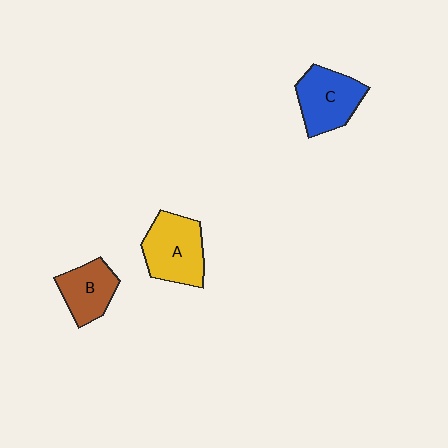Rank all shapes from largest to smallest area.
From largest to smallest: A (yellow), C (blue), B (brown).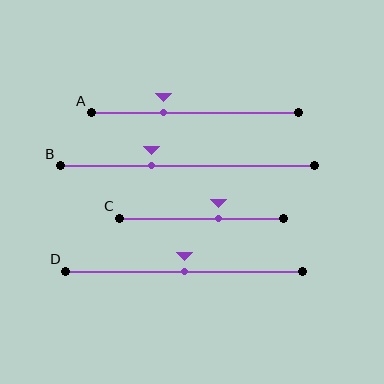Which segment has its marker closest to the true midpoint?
Segment D has its marker closest to the true midpoint.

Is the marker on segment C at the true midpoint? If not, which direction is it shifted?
No, the marker on segment C is shifted to the right by about 10% of the segment length.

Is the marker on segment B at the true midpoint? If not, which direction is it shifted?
No, the marker on segment B is shifted to the left by about 14% of the segment length.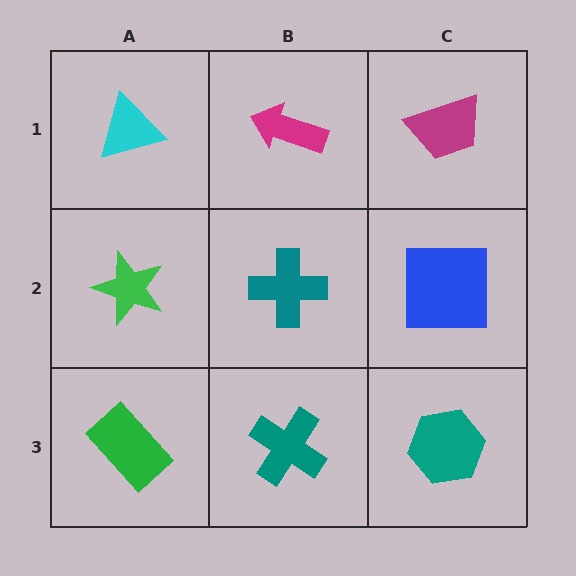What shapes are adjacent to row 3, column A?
A green star (row 2, column A), a teal cross (row 3, column B).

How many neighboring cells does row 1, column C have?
2.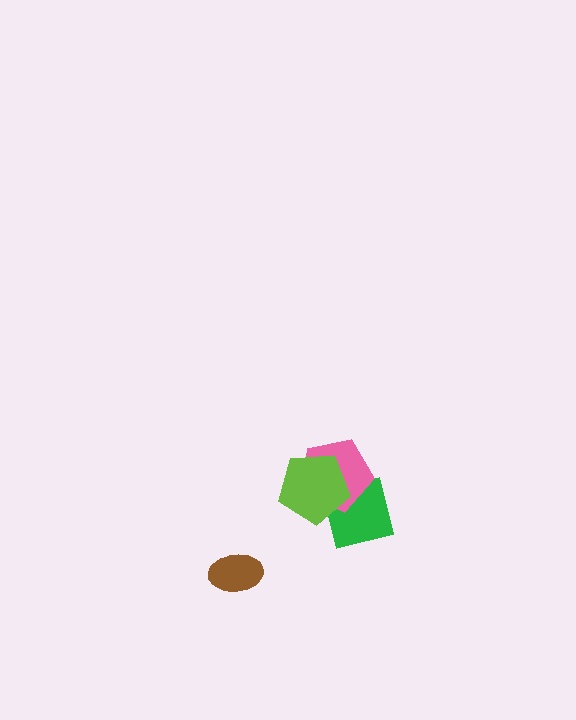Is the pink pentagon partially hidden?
Yes, it is partially covered by another shape.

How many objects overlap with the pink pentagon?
2 objects overlap with the pink pentagon.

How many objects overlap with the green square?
2 objects overlap with the green square.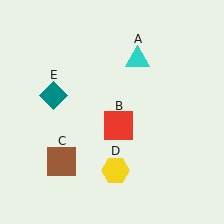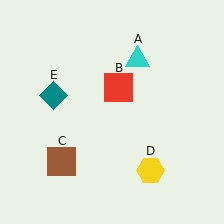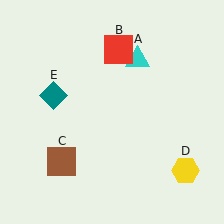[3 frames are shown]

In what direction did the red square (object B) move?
The red square (object B) moved up.